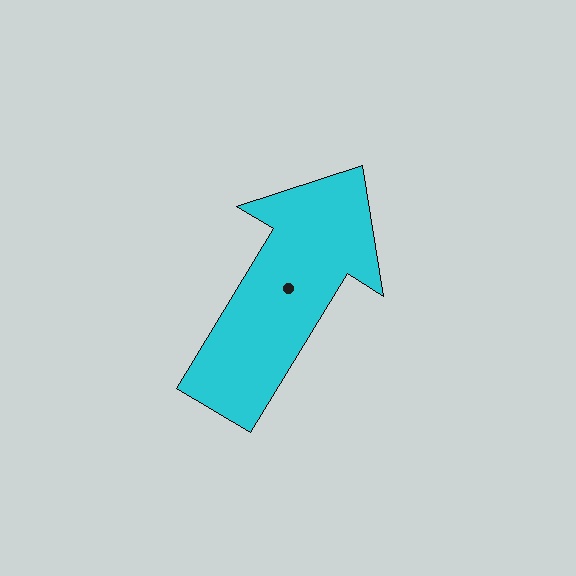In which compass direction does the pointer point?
Northeast.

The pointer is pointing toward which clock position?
Roughly 1 o'clock.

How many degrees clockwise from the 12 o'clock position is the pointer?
Approximately 31 degrees.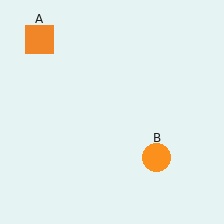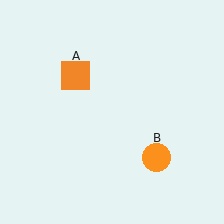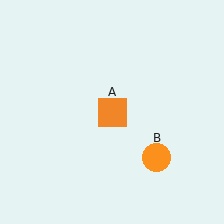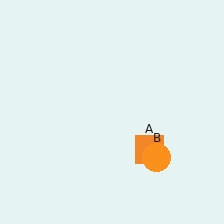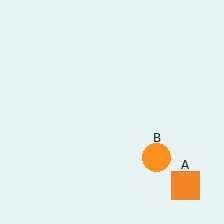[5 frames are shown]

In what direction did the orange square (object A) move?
The orange square (object A) moved down and to the right.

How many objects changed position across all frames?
1 object changed position: orange square (object A).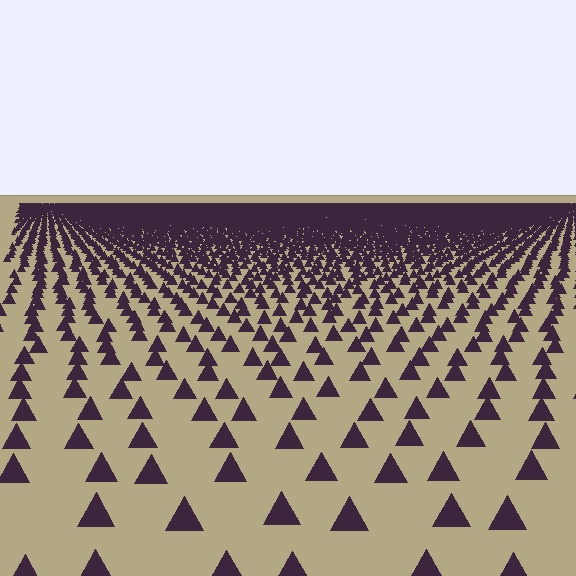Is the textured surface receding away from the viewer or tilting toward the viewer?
The surface is receding away from the viewer. Texture elements get smaller and denser toward the top.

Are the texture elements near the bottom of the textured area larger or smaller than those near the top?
Larger. Near the bottom, elements are closer to the viewer and appear at a bigger on-screen size.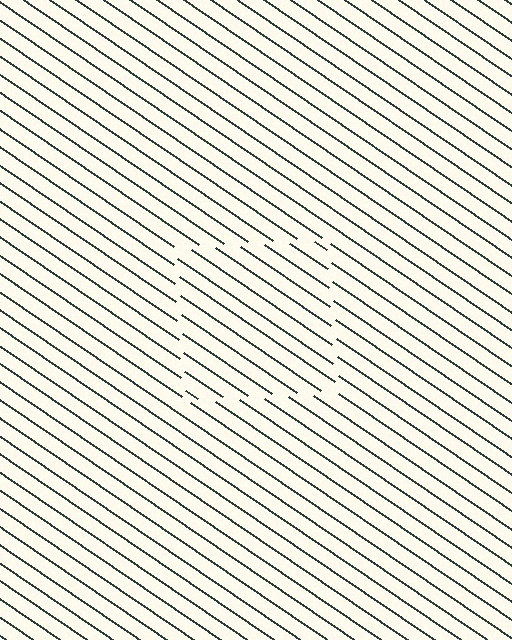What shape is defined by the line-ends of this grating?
An illusory square. The interior of the shape contains the same grating, shifted by half a period — the contour is defined by the phase discontinuity where line-ends from the inner and outer gratings abut.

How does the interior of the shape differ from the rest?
The interior of the shape contains the same grating, shifted by half a period — the contour is defined by the phase discontinuity where line-ends from the inner and outer gratings abut.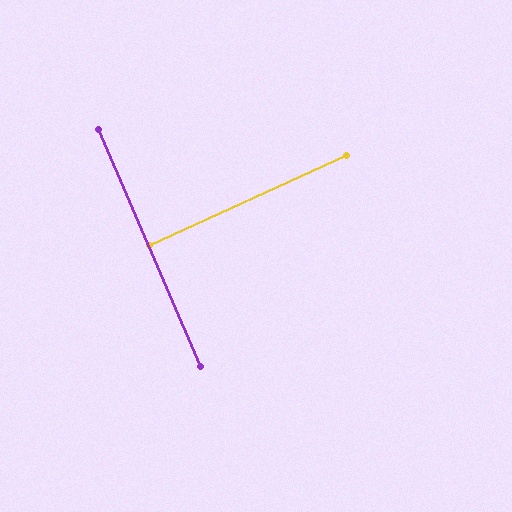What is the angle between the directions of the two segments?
Approximately 89 degrees.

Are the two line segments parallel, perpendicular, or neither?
Perpendicular — they meet at approximately 89°.